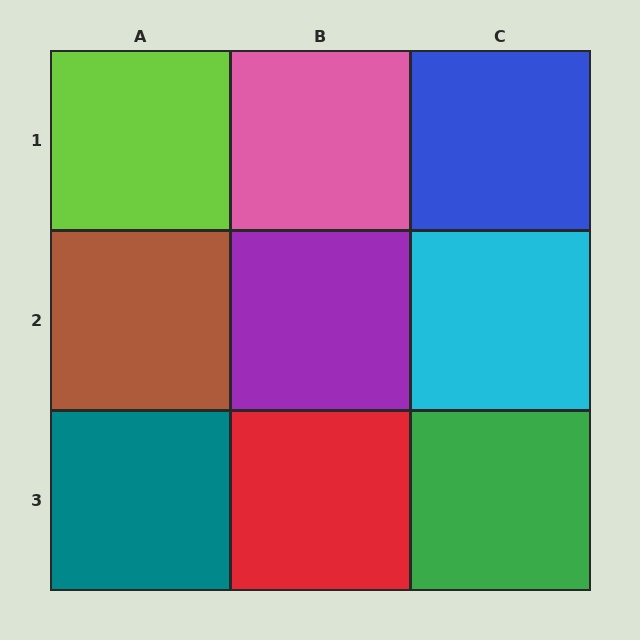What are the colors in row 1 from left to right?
Lime, pink, blue.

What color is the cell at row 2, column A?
Brown.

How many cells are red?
1 cell is red.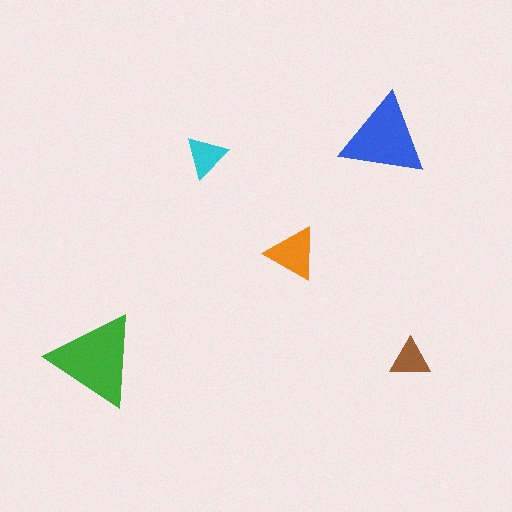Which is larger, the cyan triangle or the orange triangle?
The orange one.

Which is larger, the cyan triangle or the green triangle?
The green one.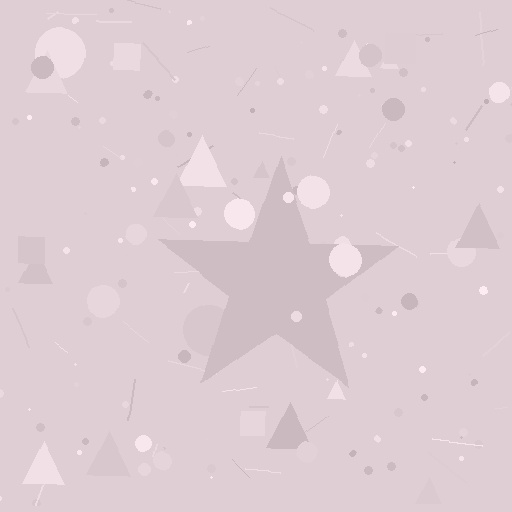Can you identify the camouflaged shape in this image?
The camouflaged shape is a star.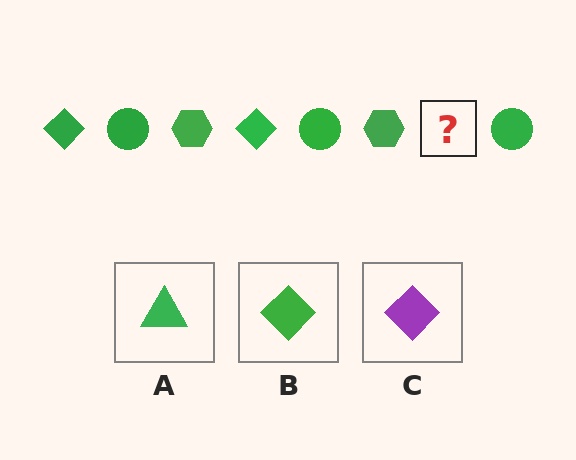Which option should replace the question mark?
Option B.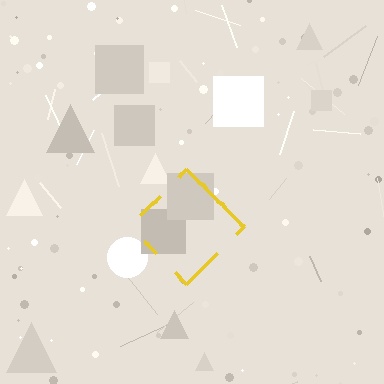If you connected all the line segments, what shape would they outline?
They would outline a diamond.